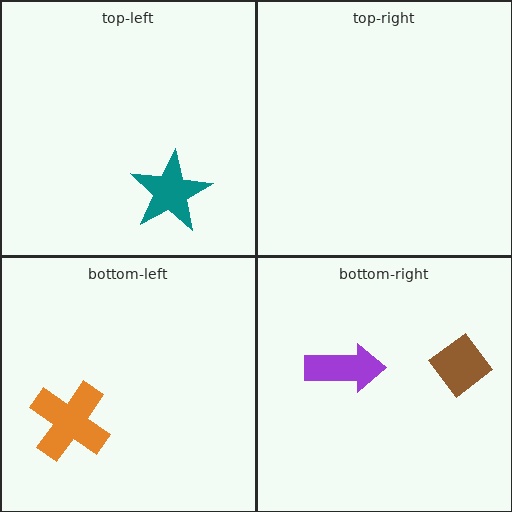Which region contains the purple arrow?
The bottom-right region.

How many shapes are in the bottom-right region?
2.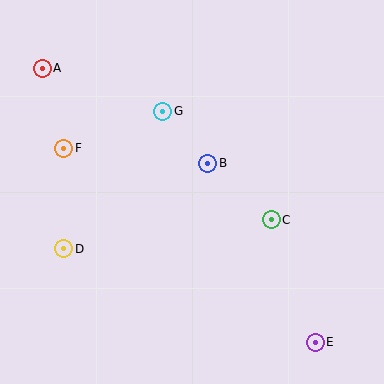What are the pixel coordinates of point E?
Point E is at (315, 342).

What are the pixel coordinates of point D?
Point D is at (64, 249).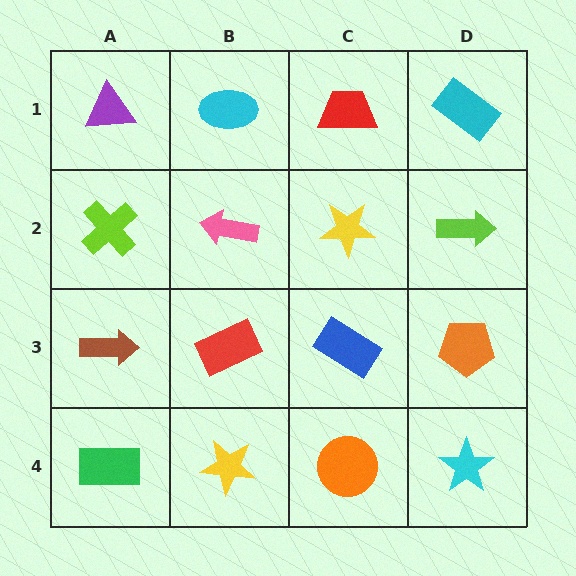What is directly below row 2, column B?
A red rectangle.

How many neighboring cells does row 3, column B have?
4.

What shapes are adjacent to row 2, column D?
A cyan rectangle (row 1, column D), an orange pentagon (row 3, column D), a yellow star (row 2, column C).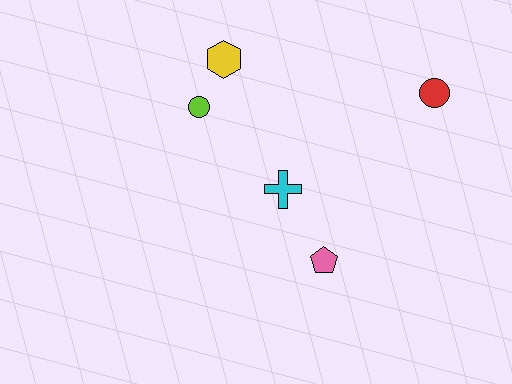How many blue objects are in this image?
There are no blue objects.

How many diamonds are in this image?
There are no diamonds.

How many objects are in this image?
There are 5 objects.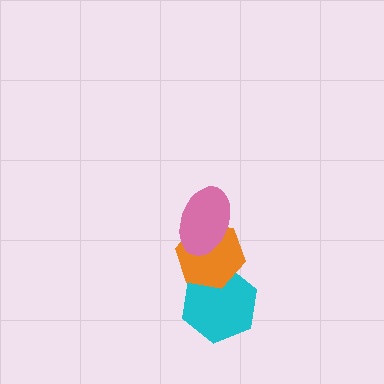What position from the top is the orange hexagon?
The orange hexagon is 2nd from the top.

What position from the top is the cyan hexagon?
The cyan hexagon is 3rd from the top.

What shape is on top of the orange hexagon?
The pink ellipse is on top of the orange hexagon.